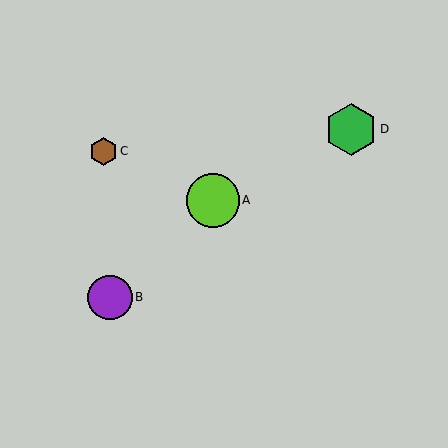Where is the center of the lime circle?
The center of the lime circle is at (213, 200).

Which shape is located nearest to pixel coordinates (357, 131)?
The green hexagon (labeled D) at (351, 129) is nearest to that location.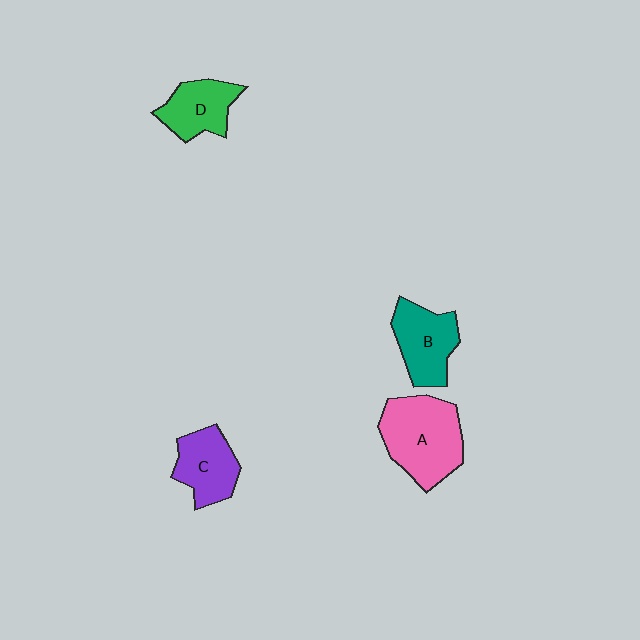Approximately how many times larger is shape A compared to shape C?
Approximately 1.5 times.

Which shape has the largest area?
Shape A (pink).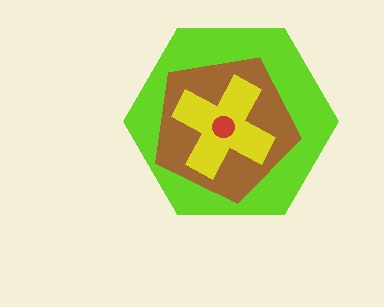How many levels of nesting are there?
4.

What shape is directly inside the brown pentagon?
The yellow cross.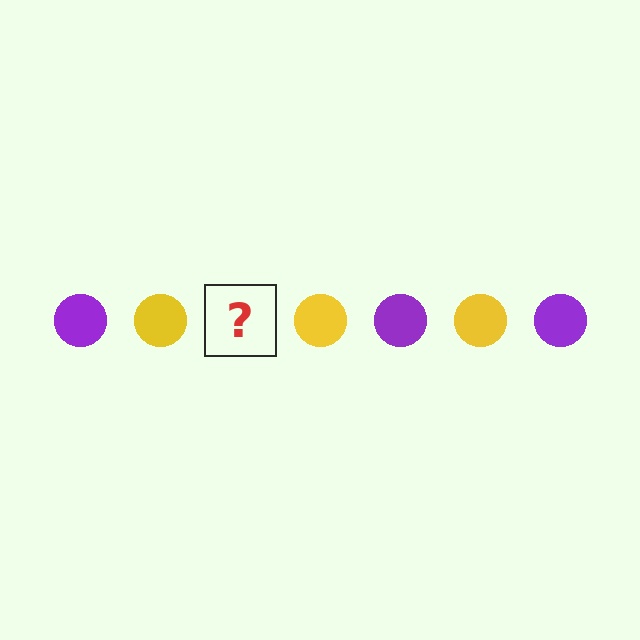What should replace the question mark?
The question mark should be replaced with a purple circle.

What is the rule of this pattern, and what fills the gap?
The rule is that the pattern cycles through purple, yellow circles. The gap should be filled with a purple circle.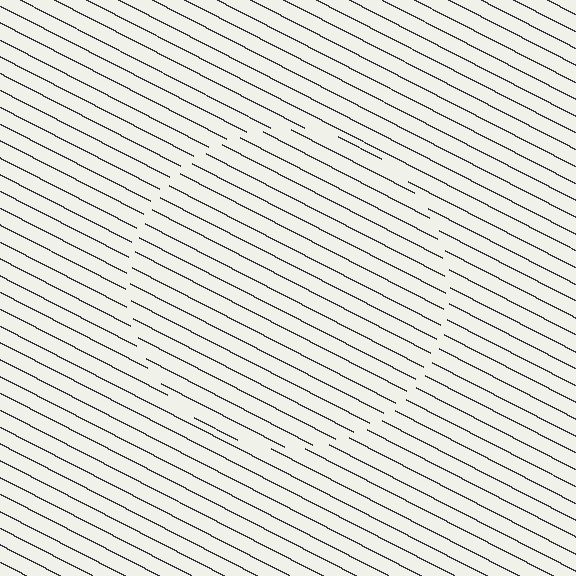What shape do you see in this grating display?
An illusory circle. The interior of the shape contains the same grating, shifted by half a period — the contour is defined by the phase discontinuity where line-ends from the inner and outer gratings abut.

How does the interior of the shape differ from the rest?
The interior of the shape contains the same grating, shifted by half a period — the contour is defined by the phase discontinuity where line-ends from the inner and outer gratings abut.